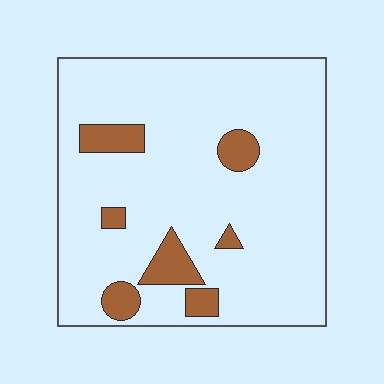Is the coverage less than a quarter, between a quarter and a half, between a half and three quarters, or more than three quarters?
Less than a quarter.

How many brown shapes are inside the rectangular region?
7.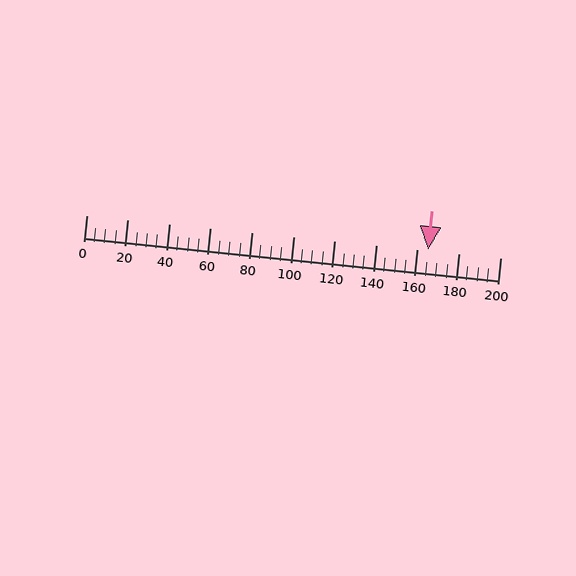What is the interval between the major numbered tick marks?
The major tick marks are spaced 20 units apart.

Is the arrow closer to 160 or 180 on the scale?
The arrow is closer to 160.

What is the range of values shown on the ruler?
The ruler shows values from 0 to 200.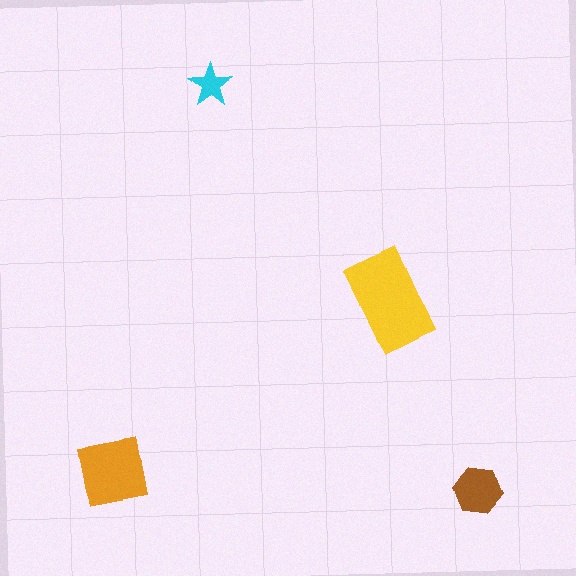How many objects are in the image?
There are 4 objects in the image.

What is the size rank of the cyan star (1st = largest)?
4th.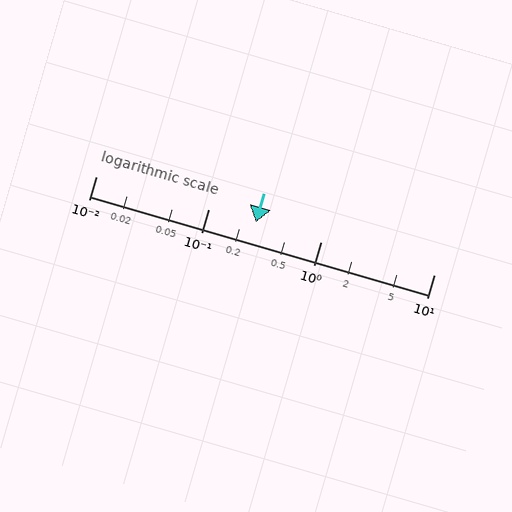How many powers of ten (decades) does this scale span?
The scale spans 3 decades, from 0.01 to 10.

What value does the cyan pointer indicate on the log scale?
The pointer indicates approximately 0.26.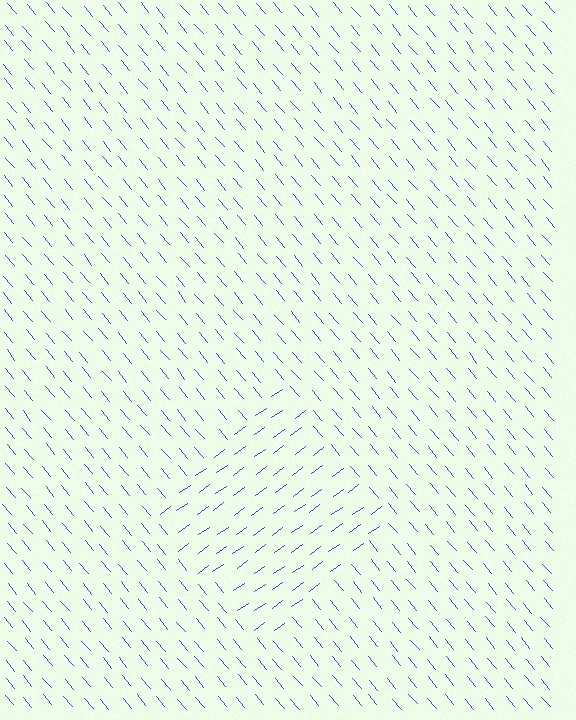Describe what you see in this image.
The image is filled with small blue line segments. A diamond region in the image has lines oriented differently from the surrounding lines, creating a visible texture boundary.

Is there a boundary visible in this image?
Yes, there is a texture boundary formed by a change in line orientation.